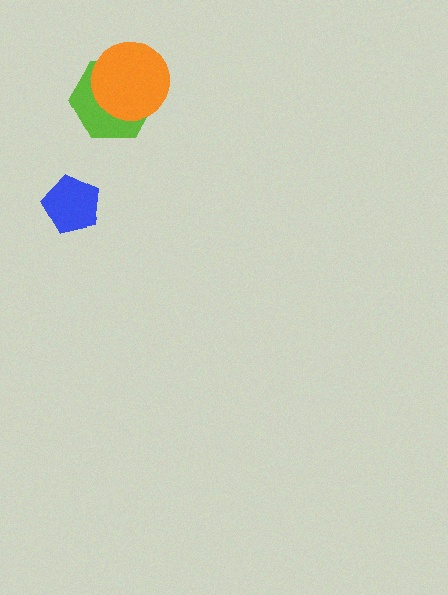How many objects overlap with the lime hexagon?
1 object overlaps with the lime hexagon.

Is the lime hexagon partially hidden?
Yes, it is partially covered by another shape.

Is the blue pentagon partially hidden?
No, no other shape covers it.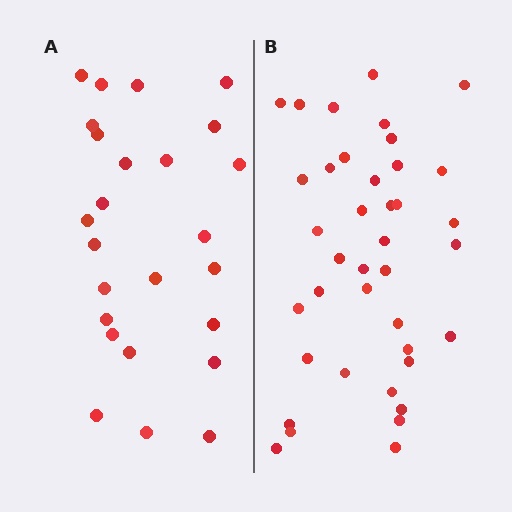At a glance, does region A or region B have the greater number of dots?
Region B (the right region) has more dots.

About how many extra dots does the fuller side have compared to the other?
Region B has approximately 15 more dots than region A.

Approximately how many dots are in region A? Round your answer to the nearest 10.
About 20 dots. (The exact count is 25, which rounds to 20.)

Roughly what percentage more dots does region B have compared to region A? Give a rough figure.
About 55% more.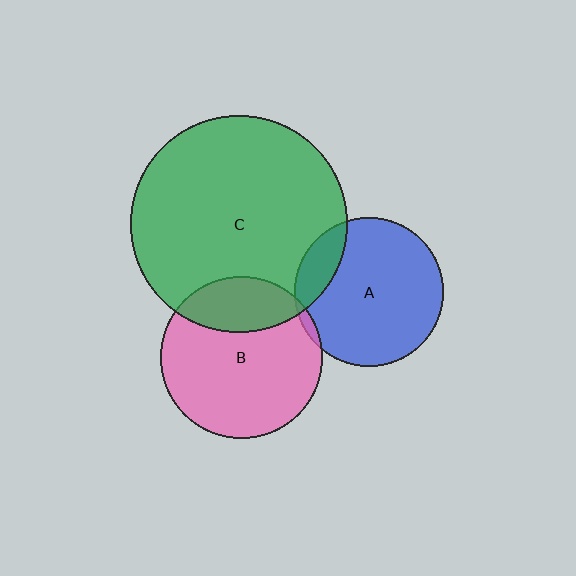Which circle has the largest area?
Circle C (green).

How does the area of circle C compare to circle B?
Approximately 1.8 times.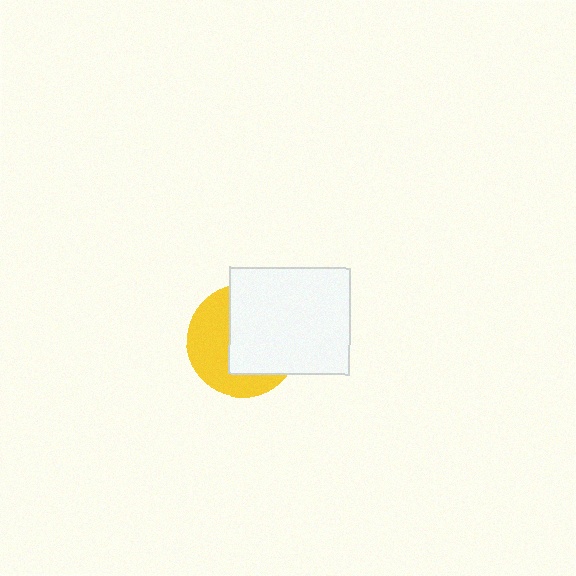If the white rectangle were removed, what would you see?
You would see the complete yellow circle.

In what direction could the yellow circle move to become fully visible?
The yellow circle could move left. That would shift it out from behind the white rectangle entirely.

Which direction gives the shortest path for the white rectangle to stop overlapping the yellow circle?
Moving right gives the shortest separation.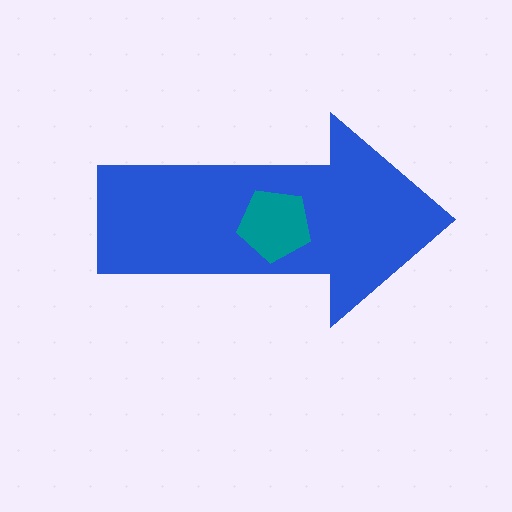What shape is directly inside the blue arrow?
The teal pentagon.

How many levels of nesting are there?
2.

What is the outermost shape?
The blue arrow.